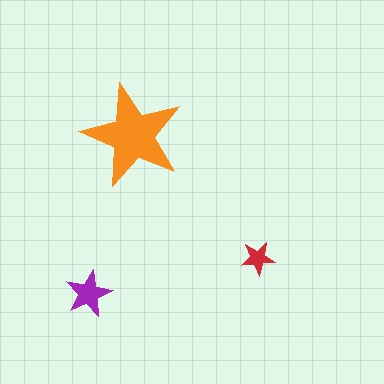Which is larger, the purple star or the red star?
The purple one.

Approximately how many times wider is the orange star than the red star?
About 3 times wider.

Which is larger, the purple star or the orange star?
The orange one.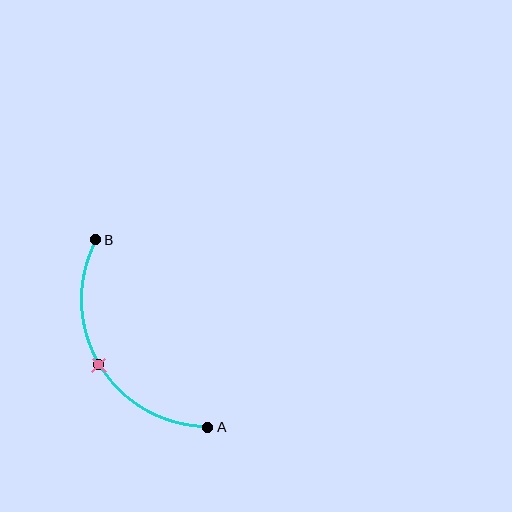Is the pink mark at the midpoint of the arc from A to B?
Yes. The pink mark lies on the arc at equal arc-length from both A and B — it is the arc midpoint.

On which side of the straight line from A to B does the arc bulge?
The arc bulges to the left of the straight line connecting A and B.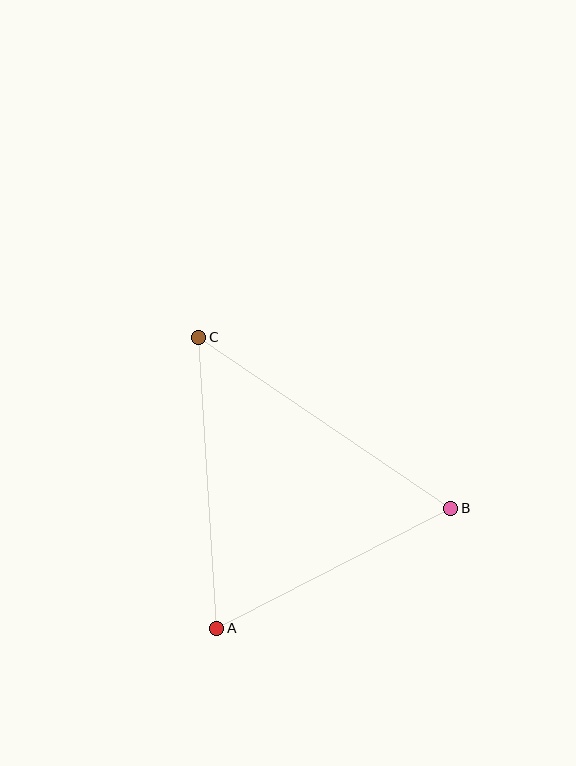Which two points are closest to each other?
Points A and B are closest to each other.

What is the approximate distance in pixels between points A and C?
The distance between A and C is approximately 291 pixels.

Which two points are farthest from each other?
Points B and C are farthest from each other.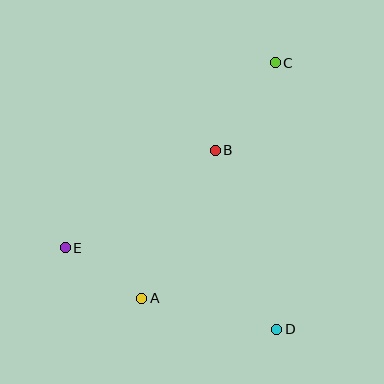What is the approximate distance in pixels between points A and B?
The distance between A and B is approximately 165 pixels.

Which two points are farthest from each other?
Points C and E are farthest from each other.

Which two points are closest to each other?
Points A and E are closest to each other.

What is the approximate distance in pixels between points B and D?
The distance between B and D is approximately 189 pixels.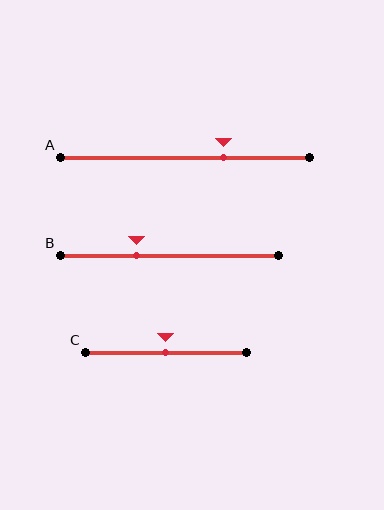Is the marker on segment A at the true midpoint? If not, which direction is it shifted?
No, the marker on segment A is shifted to the right by about 16% of the segment length.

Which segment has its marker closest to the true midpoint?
Segment C has its marker closest to the true midpoint.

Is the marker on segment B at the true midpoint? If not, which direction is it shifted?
No, the marker on segment B is shifted to the left by about 15% of the segment length.